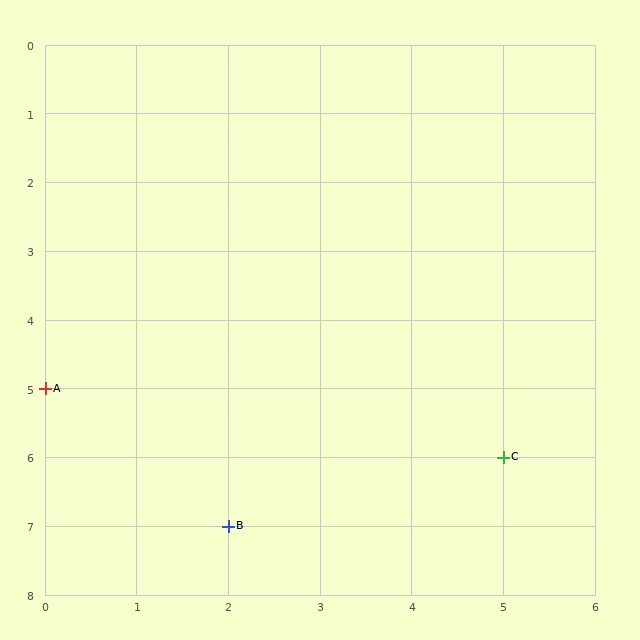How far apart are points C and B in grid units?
Points C and B are 3 columns and 1 row apart (about 3.2 grid units diagonally).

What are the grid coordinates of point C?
Point C is at grid coordinates (5, 6).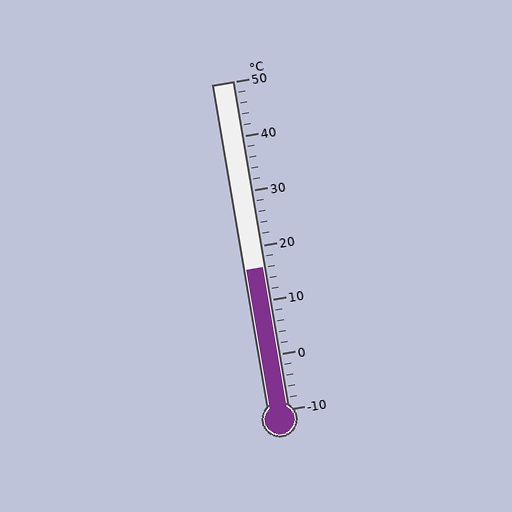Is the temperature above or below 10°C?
The temperature is above 10°C.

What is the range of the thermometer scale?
The thermometer scale ranges from -10°C to 50°C.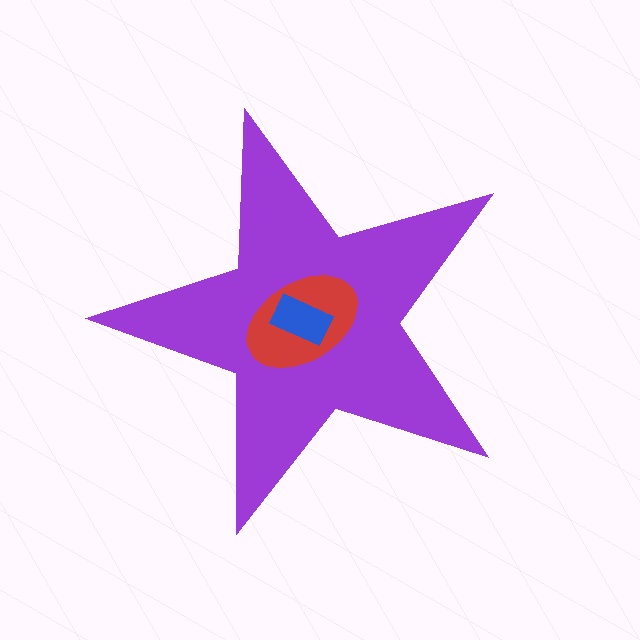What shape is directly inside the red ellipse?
The blue rectangle.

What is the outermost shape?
The purple star.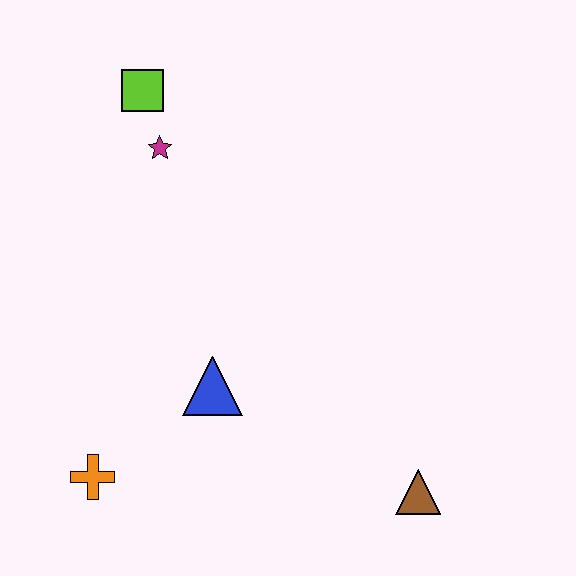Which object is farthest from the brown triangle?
The lime square is farthest from the brown triangle.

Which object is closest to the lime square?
The magenta star is closest to the lime square.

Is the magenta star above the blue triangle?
Yes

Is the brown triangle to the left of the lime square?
No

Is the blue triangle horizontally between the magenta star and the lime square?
No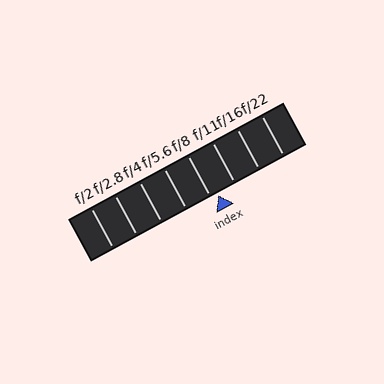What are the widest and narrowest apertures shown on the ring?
The widest aperture shown is f/2 and the narrowest is f/22.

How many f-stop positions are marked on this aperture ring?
There are 8 f-stop positions marked.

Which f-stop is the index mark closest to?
The index mark is closest to f/8.